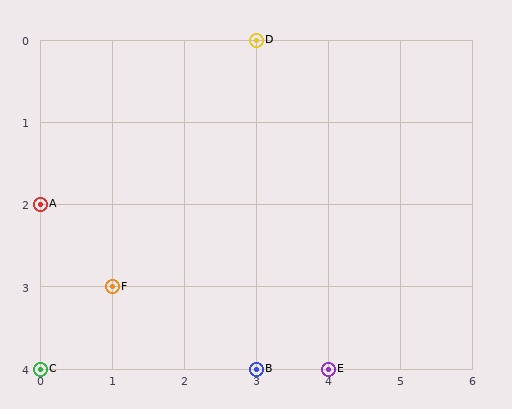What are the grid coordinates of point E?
Point E is at grid coordinates (4, 4).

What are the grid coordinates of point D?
Point D is at grid coordinates (3, 0).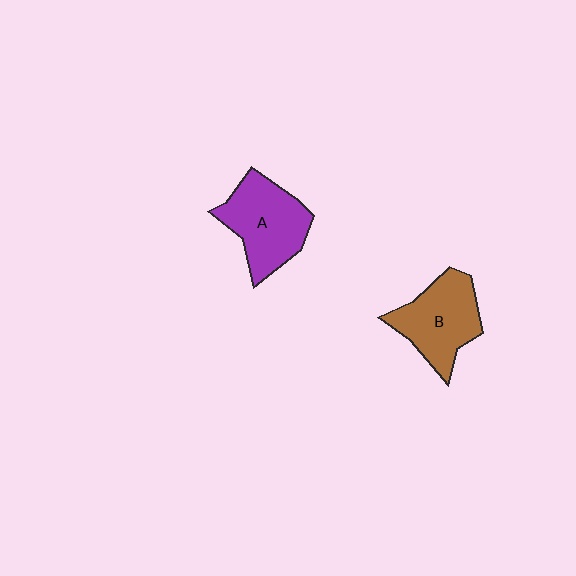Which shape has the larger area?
Shape A (purple).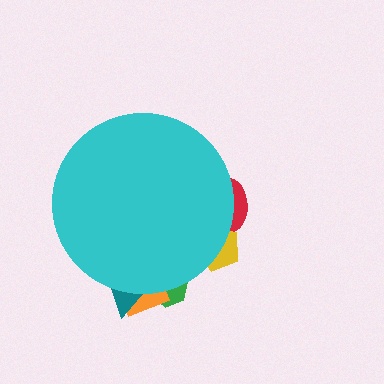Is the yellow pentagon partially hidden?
Yes, the yellow pentagon is partially hidden behind the cyan circle.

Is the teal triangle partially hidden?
Yes, the teal triangle is partially hidden behind the cyan circle.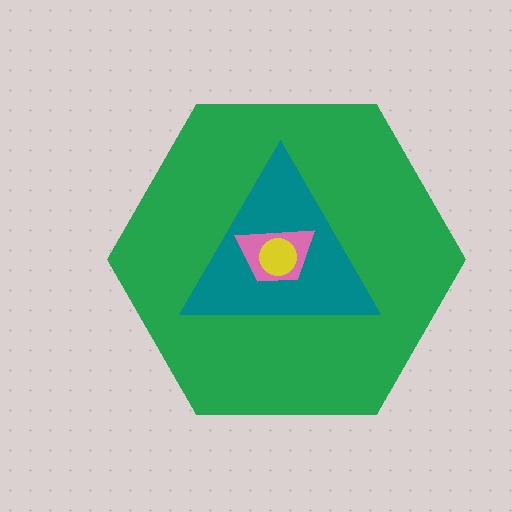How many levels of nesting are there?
4.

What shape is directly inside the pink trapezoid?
The yellow circle.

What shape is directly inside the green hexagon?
The teal triangle.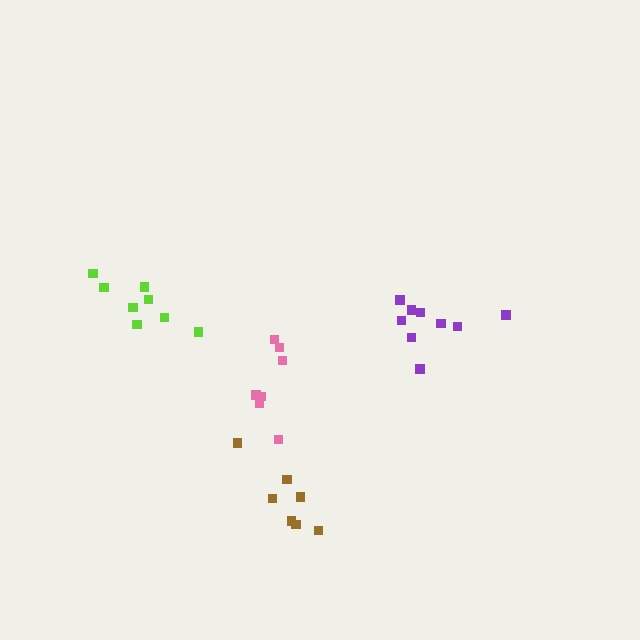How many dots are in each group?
Group 1: 9 dots, Group 2: 7 dots, Group 3: 8 dots, Group 4: 7 dots (31 total).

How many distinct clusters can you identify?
There are 4 distinct clusters.